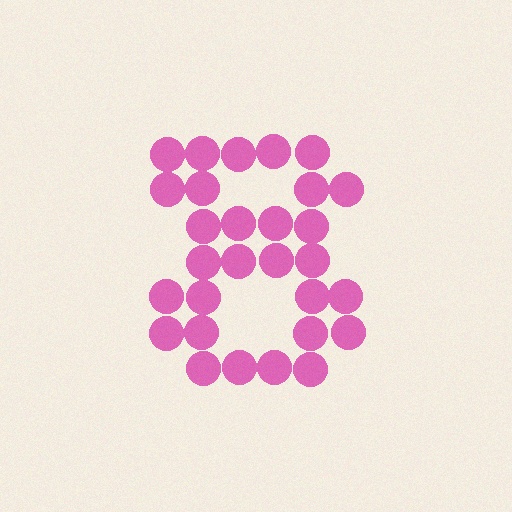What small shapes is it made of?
It is made of small circles.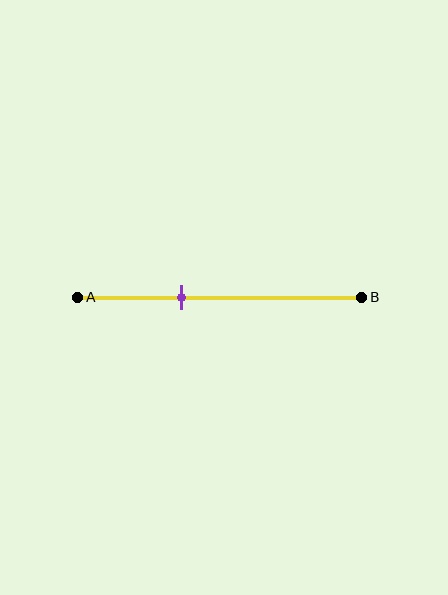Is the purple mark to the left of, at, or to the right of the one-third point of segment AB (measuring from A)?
The purple mark is to the right of the one-third point of segment AB.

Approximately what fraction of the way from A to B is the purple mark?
The purple mark is approximately 35% of the way from A to B.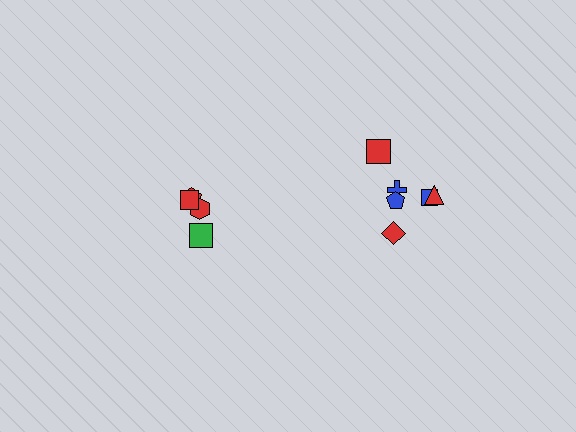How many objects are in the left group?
There are 4 objects.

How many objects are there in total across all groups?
There are 10 objects.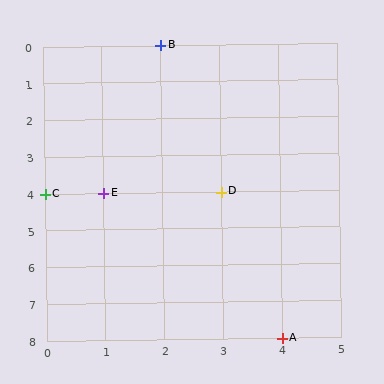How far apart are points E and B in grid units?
Points E and B are 1 column and 4 rows apart (about 4.1 grid units diagonally).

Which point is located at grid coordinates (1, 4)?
Point E is at (1, 4).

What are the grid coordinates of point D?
Point D is at grid coordinates (3, 4).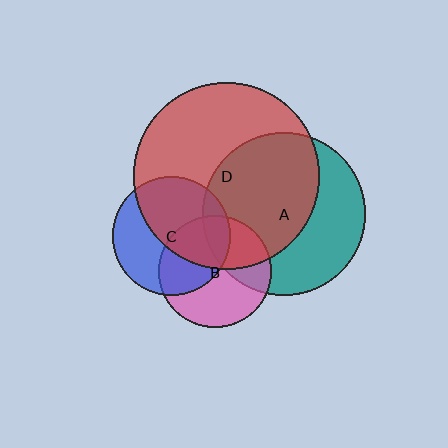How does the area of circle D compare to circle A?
Approximately 1.3 times.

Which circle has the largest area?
Circle D (red).